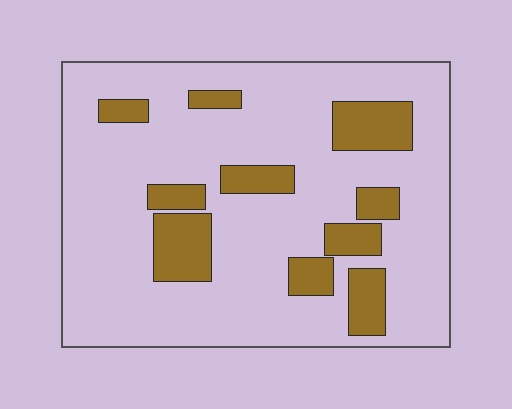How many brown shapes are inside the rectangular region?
10.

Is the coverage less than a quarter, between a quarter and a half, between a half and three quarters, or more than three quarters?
Less than a quarter.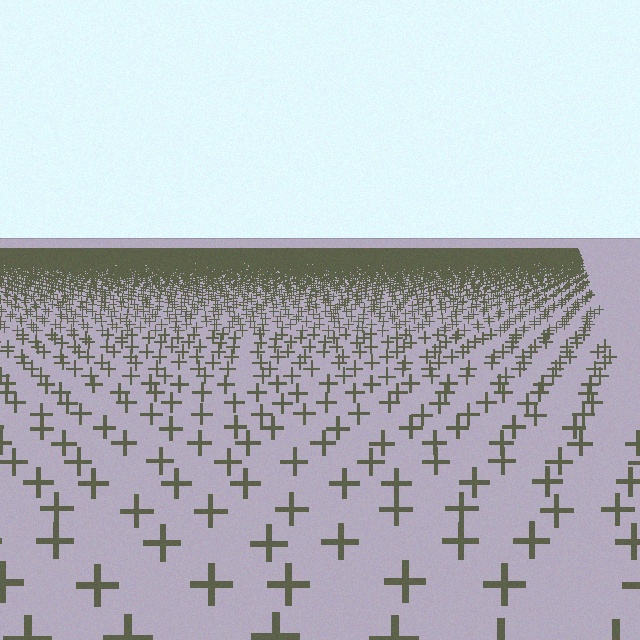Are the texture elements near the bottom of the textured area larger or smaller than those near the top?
Larger. Near the bottom, elements are closer to the viewer and appear at a bigger on-screen size.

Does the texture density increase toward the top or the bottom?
Density increases toward the top.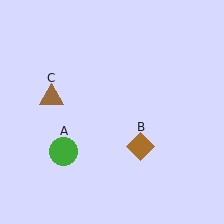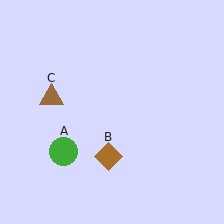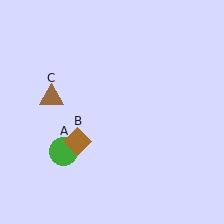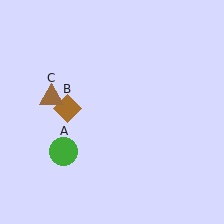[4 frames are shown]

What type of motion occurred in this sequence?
The brown diamond (object B) rotated clockwise around the center of the scene.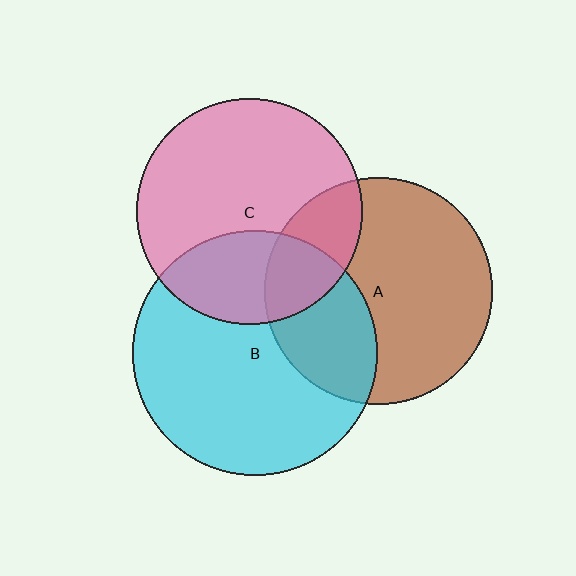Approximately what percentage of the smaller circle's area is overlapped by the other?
Approximately 20%.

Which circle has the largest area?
Circle B (cyan).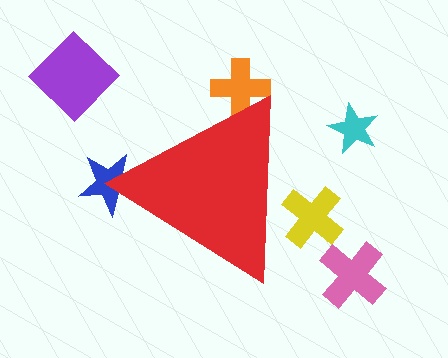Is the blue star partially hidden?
Yes, the blue star is partially hidden behind the red triangle.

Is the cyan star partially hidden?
No, the cyan star is fully visible.